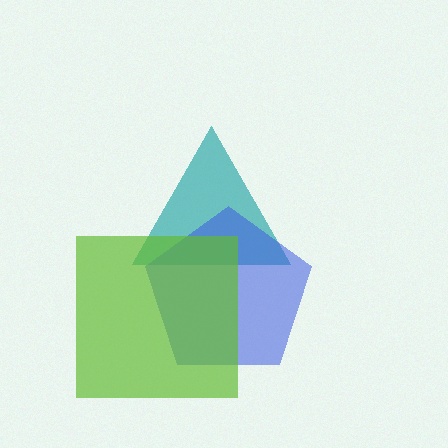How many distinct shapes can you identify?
There are 3 distinct shapes: a teal triangle, a blue pentagon, a lime square.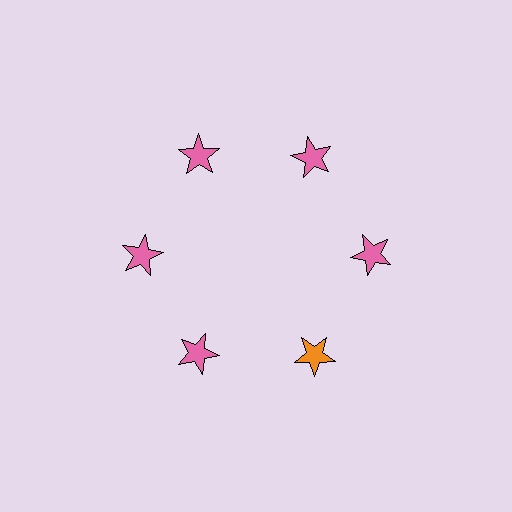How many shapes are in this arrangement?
There are 6 shapes arranged in a ring pattern.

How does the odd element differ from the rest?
It has a different color: orange instead of pink.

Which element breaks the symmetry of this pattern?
The orange star at roughly the 5 o'clock position breaks the symmetry. All other shapes are pink stars.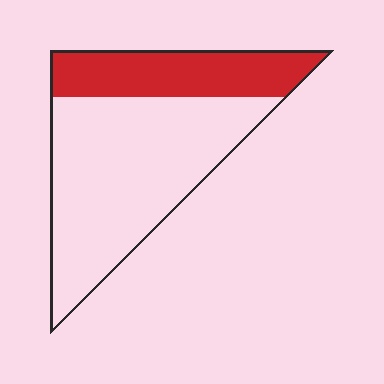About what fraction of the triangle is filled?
About one third (1/3).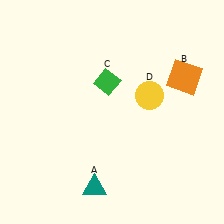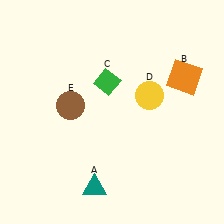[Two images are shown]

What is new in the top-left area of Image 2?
A brown circle (E) was added in the top-left area of Image 2.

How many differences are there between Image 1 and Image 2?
There is 1 difference between the two images.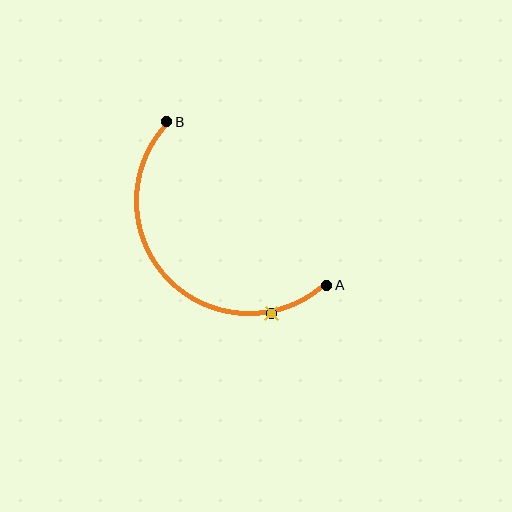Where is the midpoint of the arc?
The arc midpoint is the point on the curve farthest from the straight line joining A and B. It sits below and to the left of that line.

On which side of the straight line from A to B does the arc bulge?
The arc bulges below and to the left of the straight line connecting A and B.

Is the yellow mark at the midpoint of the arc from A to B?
No. The yellow mark lies on the arc but is closer to endpoint A. The arc midpoint would be at the point on the curve equidistant along the arc from both A and B.